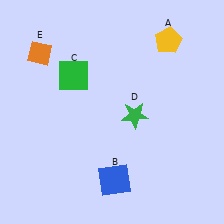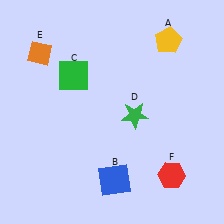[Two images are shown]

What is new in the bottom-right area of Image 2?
A red hexagon (F) was added in the bottom-right area of Image 2.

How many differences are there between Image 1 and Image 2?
There is 1 difference between the two images.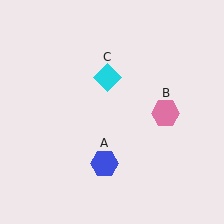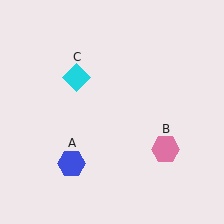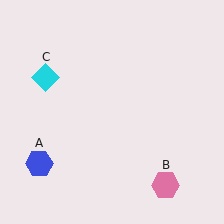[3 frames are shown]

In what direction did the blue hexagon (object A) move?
The blue hexagon (object A) moved left.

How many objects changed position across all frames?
3 objects changed position: blue hexagon (object A), pink hexagon (object B), cyan diamond (object C).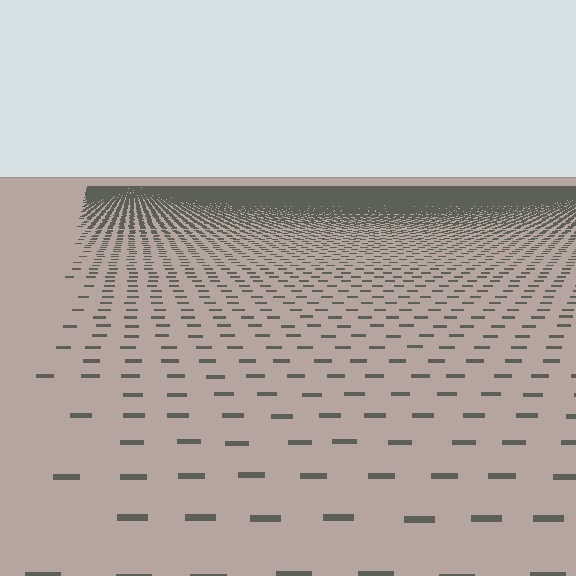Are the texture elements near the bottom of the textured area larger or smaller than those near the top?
Larger. Near the bottom, elements are closer to the viewer and appear at a bigger on-screen size.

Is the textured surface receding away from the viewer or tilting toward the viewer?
The surface is receding away from the viewer. Texture elements get smaller and denser toward the top.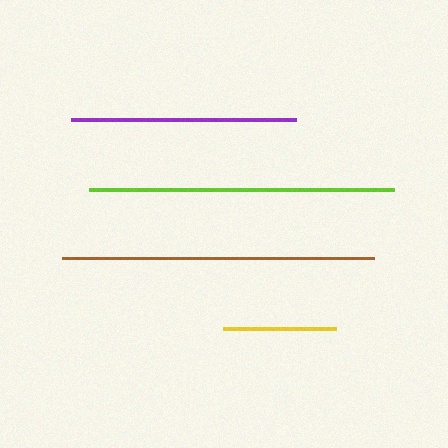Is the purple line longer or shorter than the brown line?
The brown line is longer than the purple line.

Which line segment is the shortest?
The yellow line is the shortest at approximately 113 pixels.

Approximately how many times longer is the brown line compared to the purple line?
The brown line is approximately 1.4 times the length of the purple line.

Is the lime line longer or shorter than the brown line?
The brown line is longer than the lime line.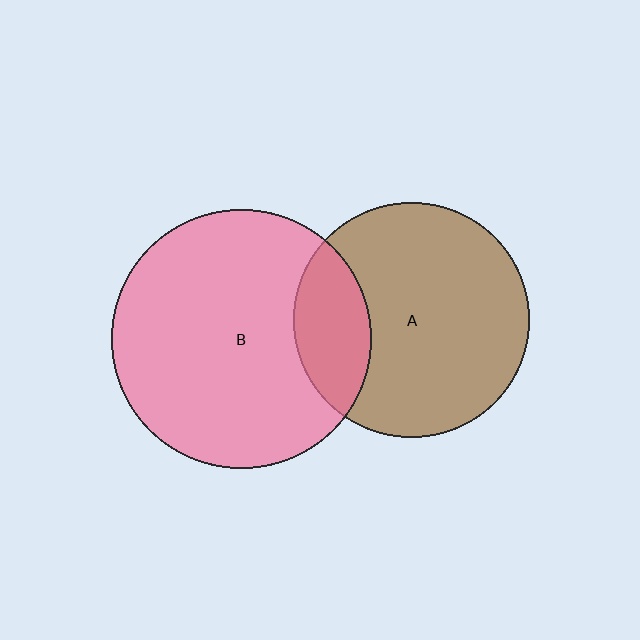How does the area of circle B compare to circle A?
Approximately 1.2 times.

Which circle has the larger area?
Circle B (pink).